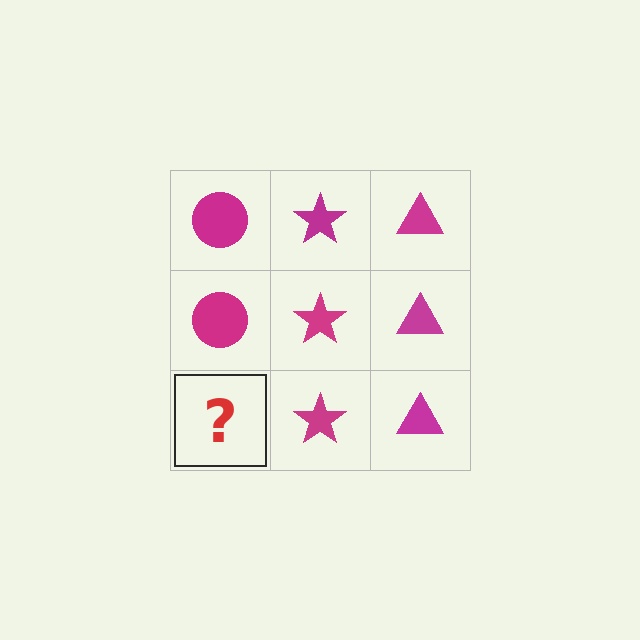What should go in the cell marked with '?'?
The missing cell should contain a magenta circle.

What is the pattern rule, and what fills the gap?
The rule is that each column has a consistent shape. The gap should be filled with a magenta circle.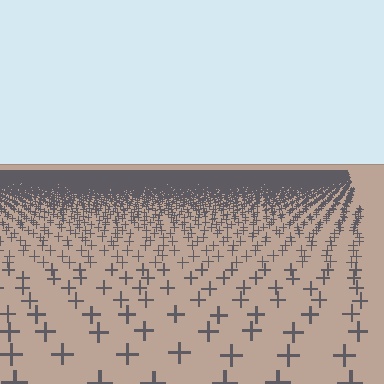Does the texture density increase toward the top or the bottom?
Density increases toward the top.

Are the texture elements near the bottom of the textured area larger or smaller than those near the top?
Larger. Near the bottom, elements are closer to the viewer and appear at a bigger on-screen size.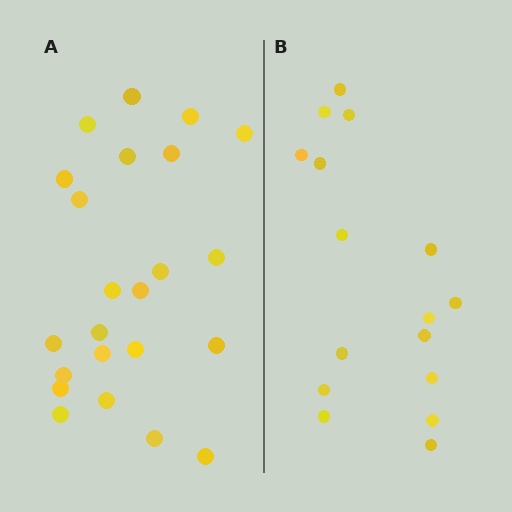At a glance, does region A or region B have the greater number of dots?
Region A (the left region) has more dots.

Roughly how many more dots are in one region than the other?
Region A has roughly 8 or so more dots than region B.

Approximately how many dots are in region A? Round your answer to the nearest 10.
About 20 dots. (The exact count is 23, which rounds to 20.)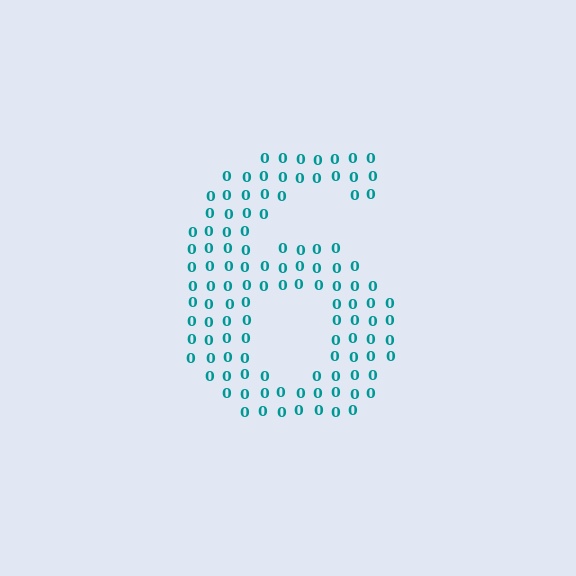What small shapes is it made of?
It is made of small digit 0's.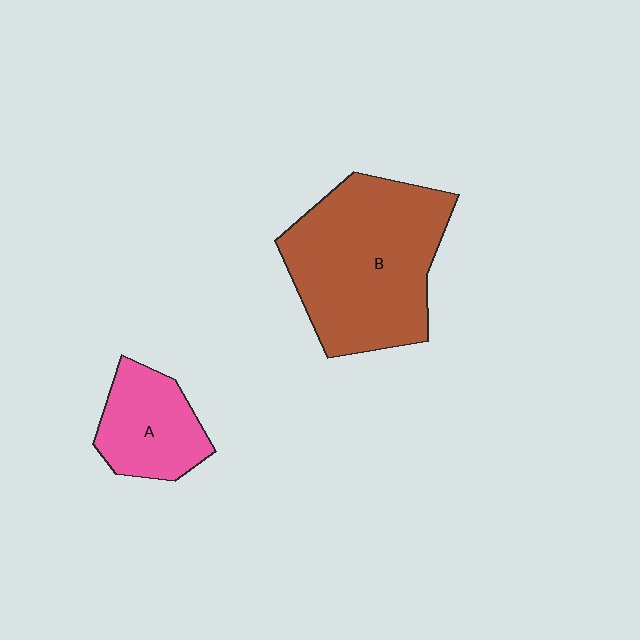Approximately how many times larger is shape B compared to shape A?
Approximately 2.3 times.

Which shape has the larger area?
Shape B (brown).